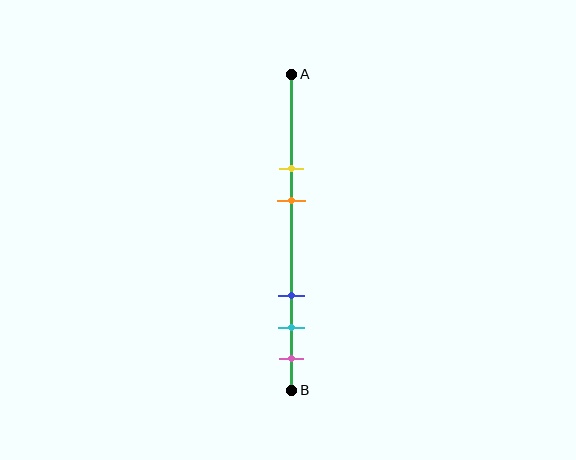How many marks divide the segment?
There are 5 marks dividing the segment.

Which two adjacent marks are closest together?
The cyan and pink marks are the closest adjacent pair.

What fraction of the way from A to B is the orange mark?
The orange mark is approximately 40% (0.4) of the way from A to B.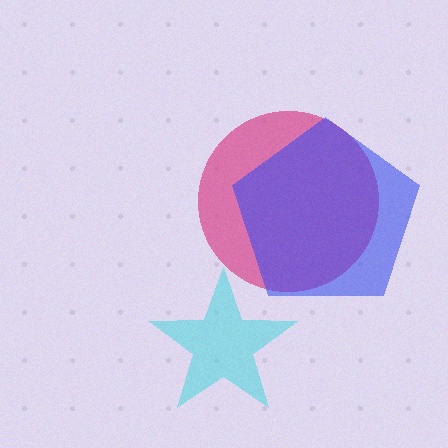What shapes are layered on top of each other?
The layered shapes are: a cyan star, a magenta circle, a blue pentagon.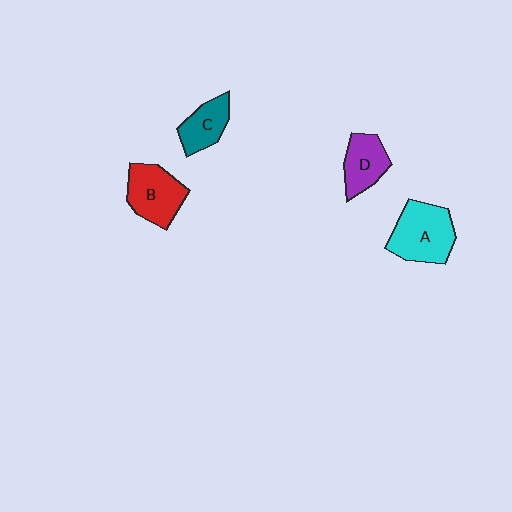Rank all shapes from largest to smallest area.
From largest to smallest: A (cyan), B (red), D (purple), C (teal).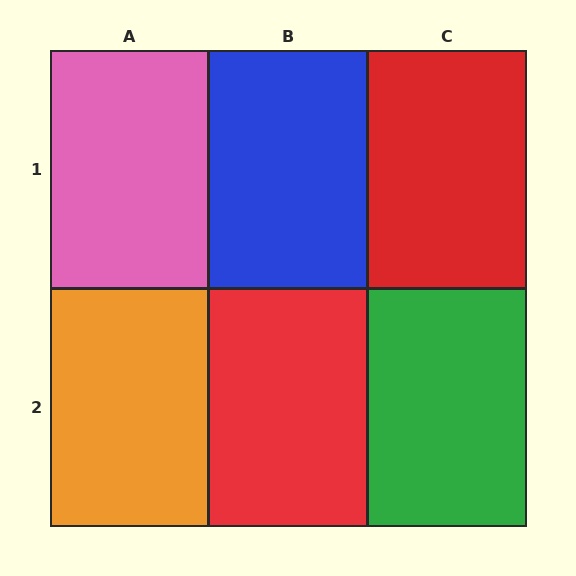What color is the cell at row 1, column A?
Pink.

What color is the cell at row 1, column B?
Blue.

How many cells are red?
2 cells are red.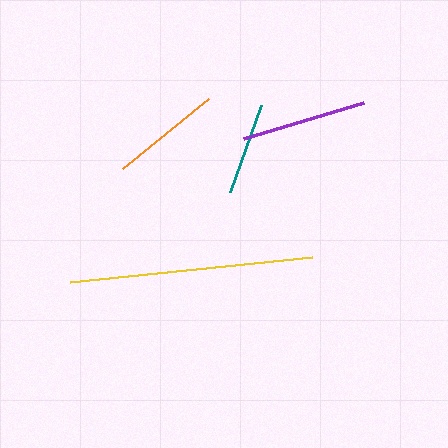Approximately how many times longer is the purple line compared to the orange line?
The purple line is approximately 1.1 times the length of the orange line.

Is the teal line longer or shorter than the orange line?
The orange line is longer than the teal line.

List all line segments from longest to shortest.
From longest to shortest: yellow, purple, orange, teal.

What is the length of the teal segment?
The teal segment is approximately 93 pixels long.